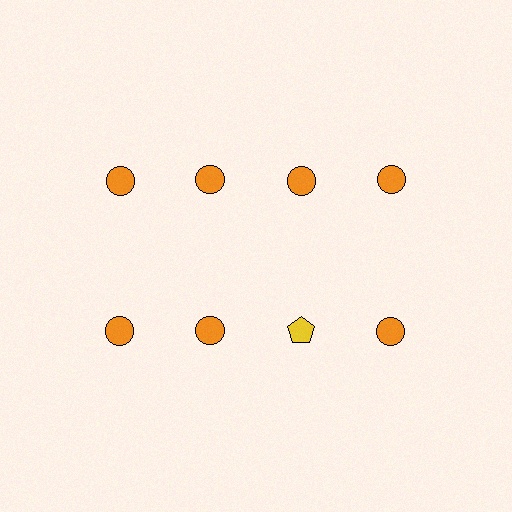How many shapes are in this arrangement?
There are 8 shapes arranged in a grid pattern.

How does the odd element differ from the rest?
It differs in both color (yellow instead of orange) and shape (pentagon instead of circle).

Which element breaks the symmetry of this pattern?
The yellow pentagon in the second row, center column breaks the symmetry. All other shapes are orange circles.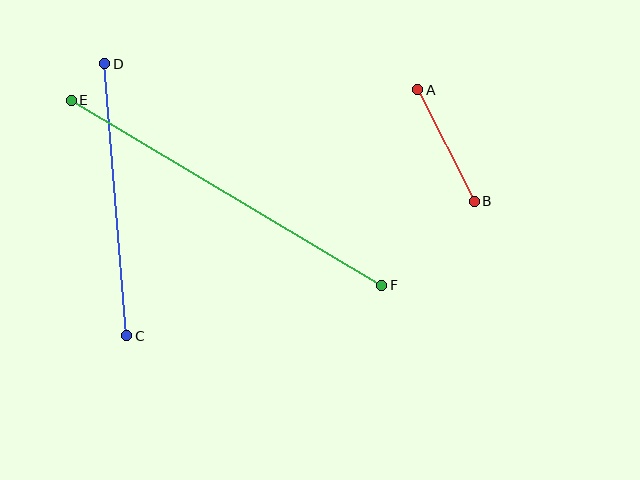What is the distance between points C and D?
The distance is approximately 273 pixels.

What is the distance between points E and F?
The distance is approximately 361 pixels.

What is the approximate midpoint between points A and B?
The midpoint is at approximately (446, 145) pixels.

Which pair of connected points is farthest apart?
Points E and F are farthest apart.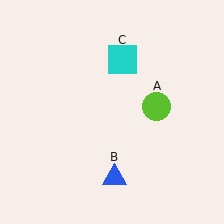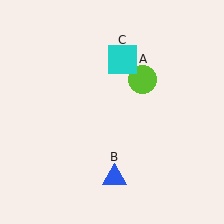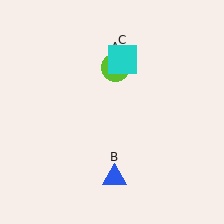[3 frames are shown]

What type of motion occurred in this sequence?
The lime circle (object A) rotated counterclockwise around the center of the scene.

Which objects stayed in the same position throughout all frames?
Blue triangle (object B) and cyan square (object C) remained stationary.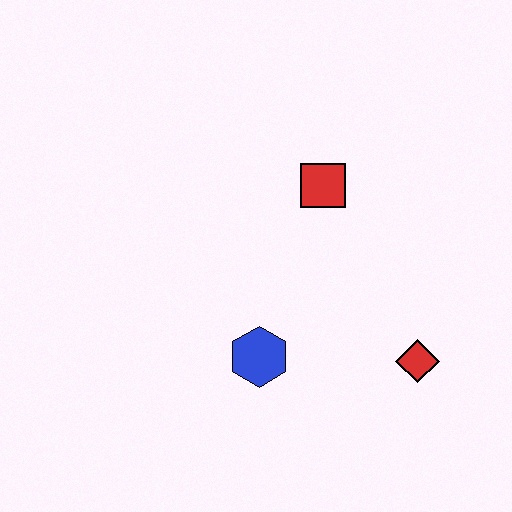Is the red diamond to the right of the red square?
Yes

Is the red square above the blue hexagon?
Yes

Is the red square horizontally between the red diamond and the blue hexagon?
Yes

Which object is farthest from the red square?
The red diamond is farthest from the red square.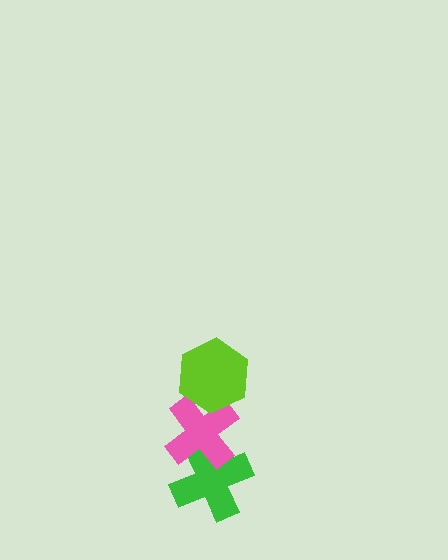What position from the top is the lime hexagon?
The lime hexagon is 1st from the top.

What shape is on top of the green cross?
The pink cross is on top of the green cross.